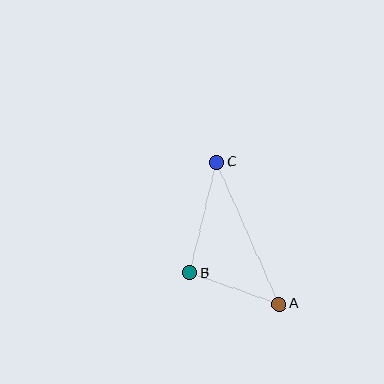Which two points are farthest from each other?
Points A and C are farthest from each other.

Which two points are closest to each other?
Points A and B are closest to each other.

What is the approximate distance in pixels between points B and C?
The distance between B and C is approximately 114 pixels.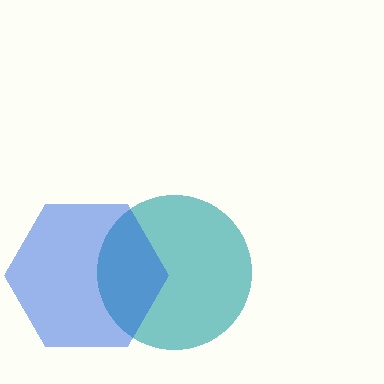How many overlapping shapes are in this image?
There are 2 overlapping shapes in the image.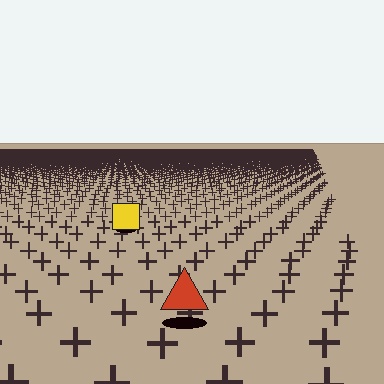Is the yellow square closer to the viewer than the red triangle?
No. The red triangle is closer — you can tell from the texture gradient: the ground texture is coarser near it.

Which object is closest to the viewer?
The red triangle is closest. The texture marks near it are larger and more spread out.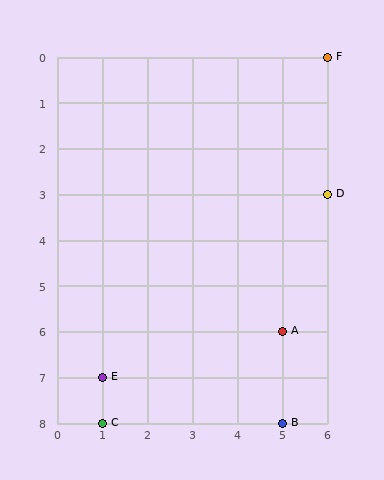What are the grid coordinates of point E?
Point E is at grid coordinates (1, 7).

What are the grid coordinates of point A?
Point A is at grid coordinates (5, 6).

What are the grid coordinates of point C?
Point C is at grid coordinates (1, 8).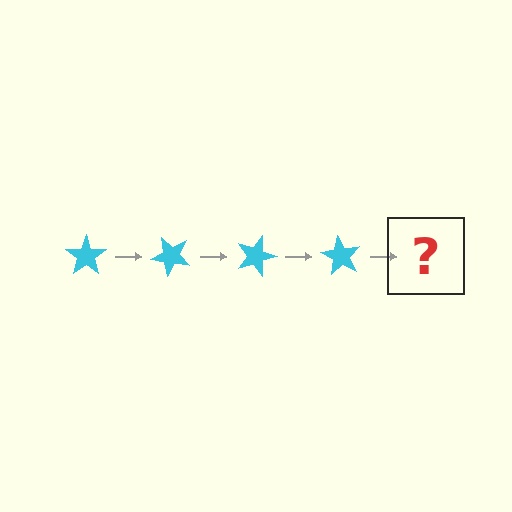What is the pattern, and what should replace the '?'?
The pattern is that the star rotates 45 degrees each step. The '?' should be a cyan star rotated 180 degrees.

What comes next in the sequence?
The next element should be a cyan star rotated 180 degrees.